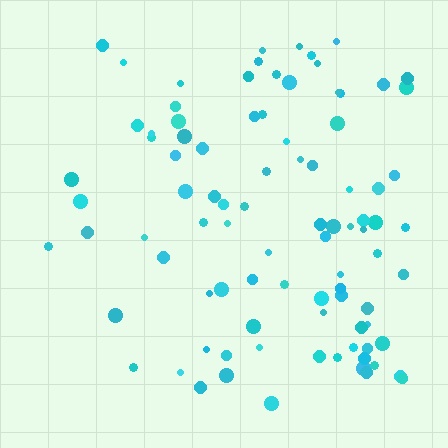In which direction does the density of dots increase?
From left to right, with the right side densest.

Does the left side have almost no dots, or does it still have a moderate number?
Still a moderate number, just noticeably fewer than the right.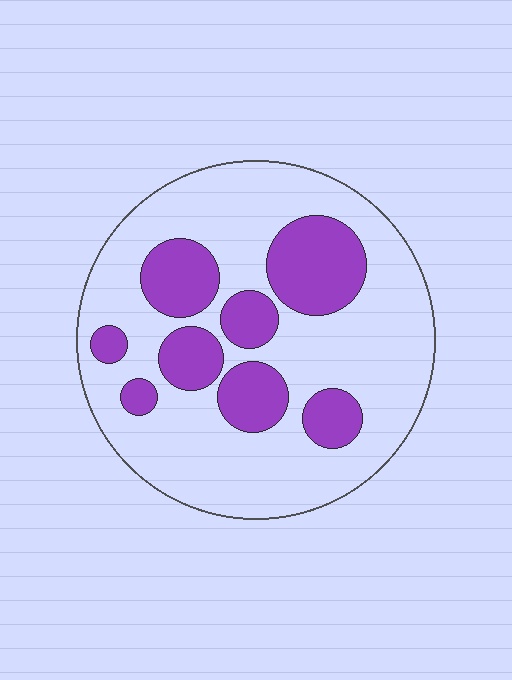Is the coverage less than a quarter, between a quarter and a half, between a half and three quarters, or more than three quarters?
Between a quarter and a half.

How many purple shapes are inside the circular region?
8.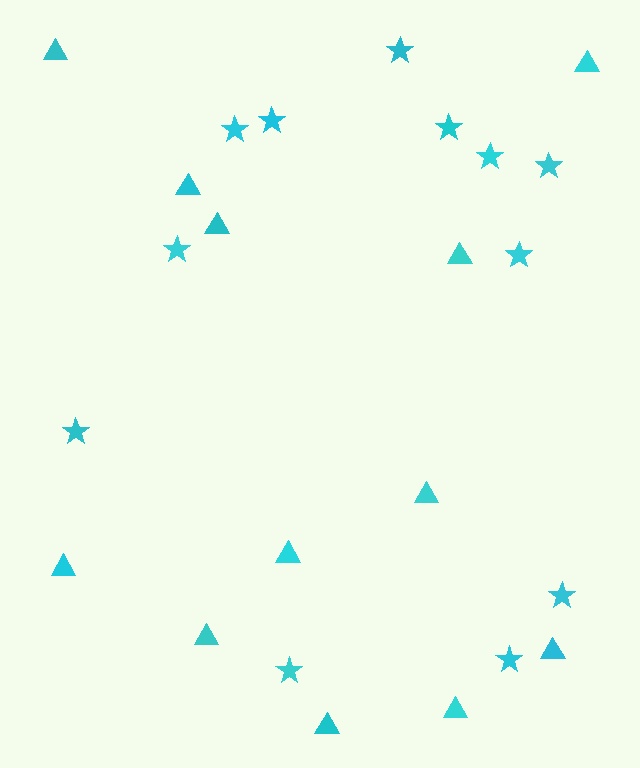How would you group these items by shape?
There are 2 groups: one group of stars (12) and one group of triangles (12).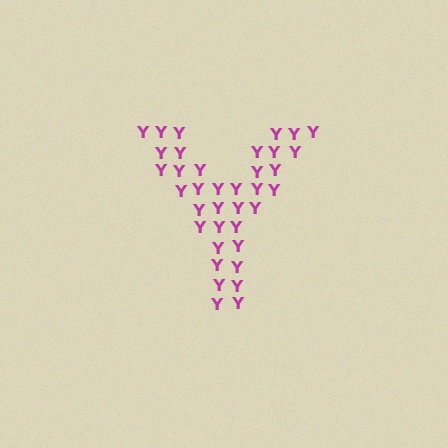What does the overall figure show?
The overall figure shows the letter Y.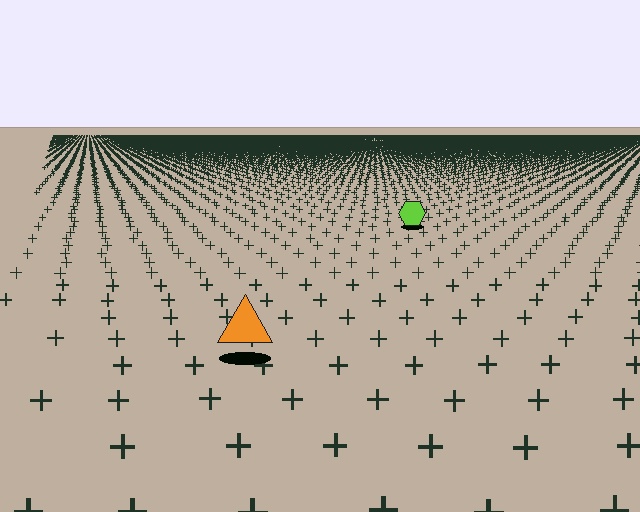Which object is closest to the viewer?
The orange triangle is closest. The texture marks near it are larger and more spread out.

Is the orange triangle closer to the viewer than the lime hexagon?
Yes. The orange triangle is closer — you can tell from the texture gradient: the ground texture is coarser near it.